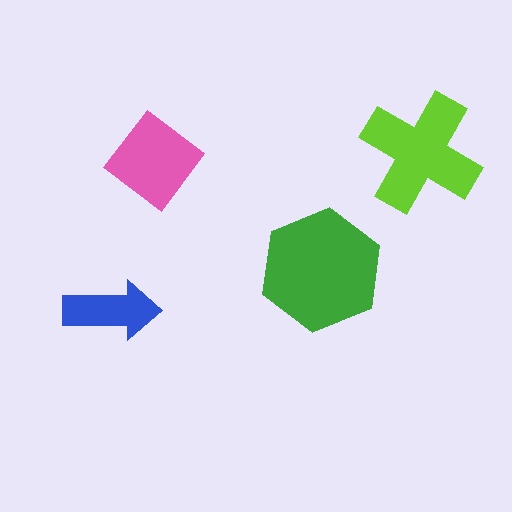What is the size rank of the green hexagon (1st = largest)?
1st.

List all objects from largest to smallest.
The green hexagon, the lime cross, the pink diamond, the blue arrow.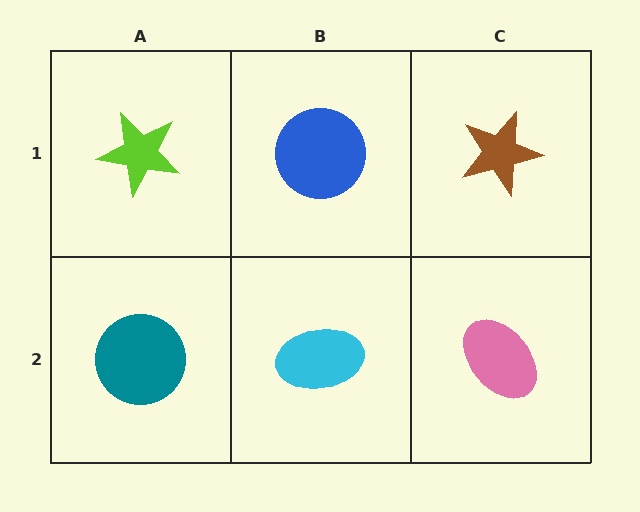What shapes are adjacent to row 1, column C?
A pink ellipse (row 2, column C), a blue circle (row 1, column B).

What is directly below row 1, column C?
A pink ellipse.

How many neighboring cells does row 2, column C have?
2.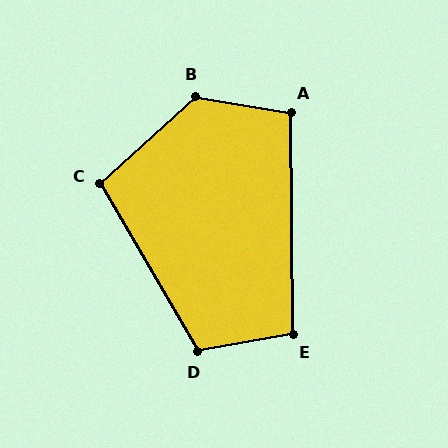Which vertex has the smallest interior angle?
E, at approximately 100 degrees.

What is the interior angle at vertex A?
Approximately 100 degrees (obtuse).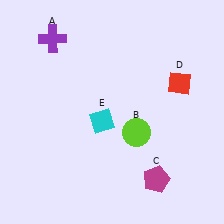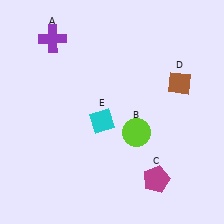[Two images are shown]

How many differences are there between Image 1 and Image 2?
There is 1 difference between the two images.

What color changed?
The diamond (D) changed from red in Image 1 to brown in Image 2.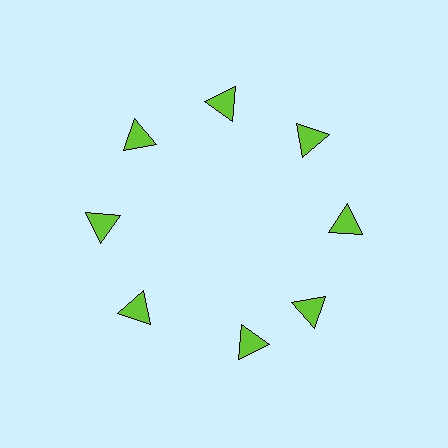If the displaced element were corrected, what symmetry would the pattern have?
It would have 8-fold rotational symmetry — the pattern would map onto itself every 45 degrees.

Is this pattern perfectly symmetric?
No. The 8 lime triangles are arranged in a ring, but one element near the 6 o'clock position is rotated out of alignment along the ring, breaking the 8-fold rotational symmetry.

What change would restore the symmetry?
The symmetry would be restored by rotating it back into even spacing with its neighbors so that all 8 triangles sit at equal angles and equal distance from the center.